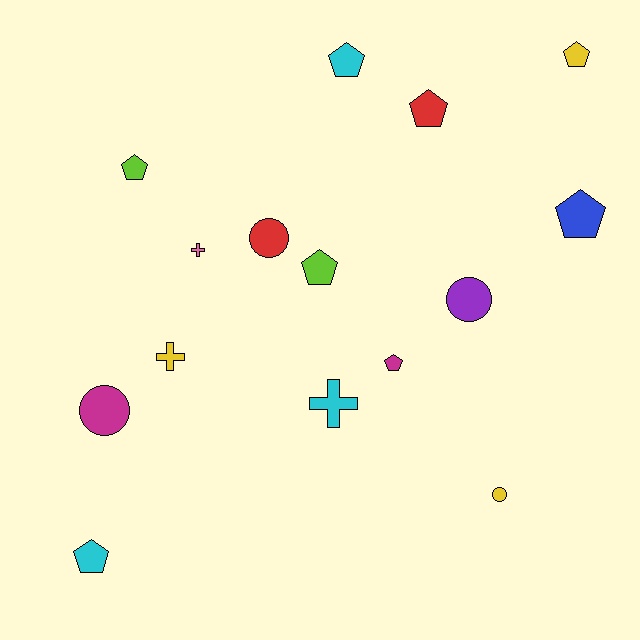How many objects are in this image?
There are 15 objects.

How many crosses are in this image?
There are 3 crosses.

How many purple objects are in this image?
There is 1 purple object.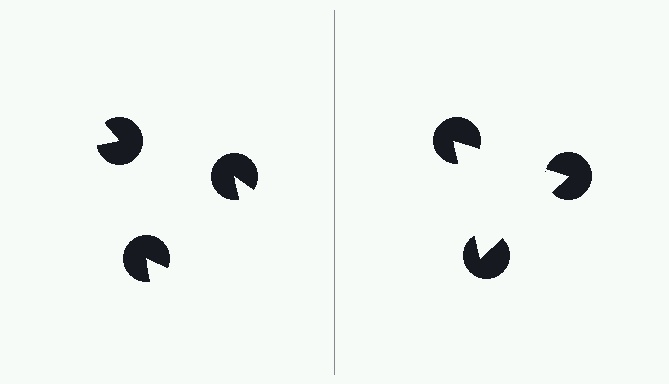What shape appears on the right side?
An illusory triangle.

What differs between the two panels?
The pac-man discs are positioned identically on both sides; only the wedge orientations differ. On the right they align to a triangle; on the left they are misaligned.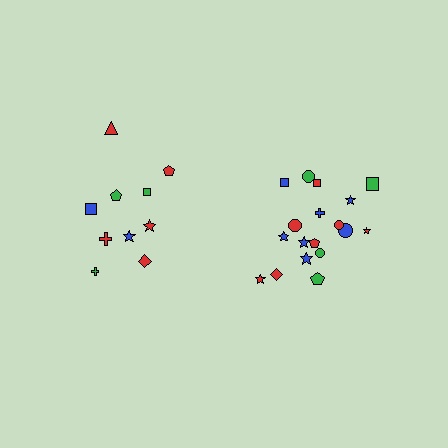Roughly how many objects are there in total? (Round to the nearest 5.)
Roughly 30 objects in total.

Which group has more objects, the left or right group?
The right group.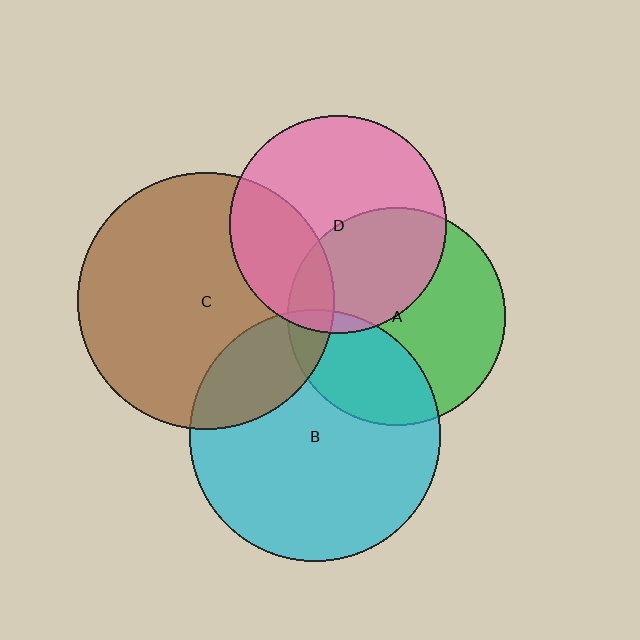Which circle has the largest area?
Circle C (brown).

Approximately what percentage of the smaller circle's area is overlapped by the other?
Approximately 20%.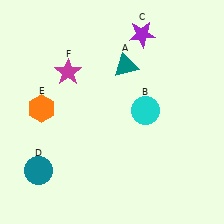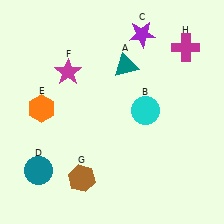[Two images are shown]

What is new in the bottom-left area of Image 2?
A brown hexagon (G) was added in the bottom-left area of Image 2.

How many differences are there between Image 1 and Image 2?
There are 2 differences between the two images.